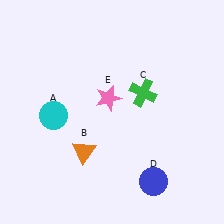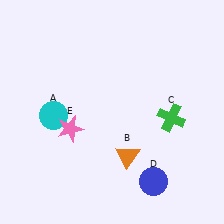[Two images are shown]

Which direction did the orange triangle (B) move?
The orange triangle (B) moved right.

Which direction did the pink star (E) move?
The pink star (E) moved left.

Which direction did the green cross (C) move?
The green cross (C) moved right.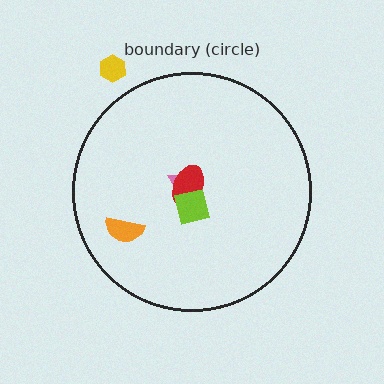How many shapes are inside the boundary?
4 inside, 1 outside.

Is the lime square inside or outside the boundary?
Inside.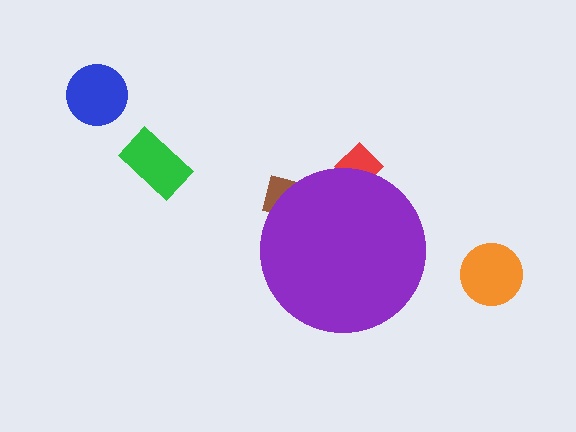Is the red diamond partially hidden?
Yes, the red diamond is partially hidden behind the purple circle.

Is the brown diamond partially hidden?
Yes, the brown diamond is partially hidden behind the purple circle.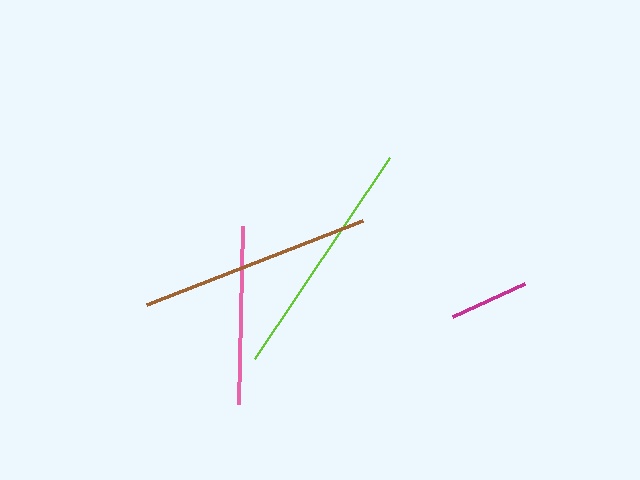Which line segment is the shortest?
The magenta line is the shortest at approximately 80 pixels.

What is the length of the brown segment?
The brown segment is approximately 231 pixels long.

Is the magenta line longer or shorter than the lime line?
The lime line is longer than the magenta line.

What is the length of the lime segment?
The lime segment is approximately 242 pixels long.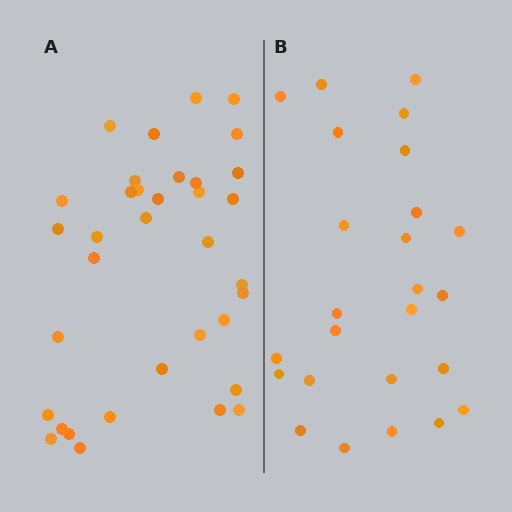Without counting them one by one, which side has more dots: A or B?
Region A (the left region) has more dots.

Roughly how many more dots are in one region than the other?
Region A has roughly 10 or so more dots than region B.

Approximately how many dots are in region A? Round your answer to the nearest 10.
About 40 dots. (The exact count is 35, which rounds to 40.)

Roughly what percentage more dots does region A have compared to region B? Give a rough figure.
About 40% more.